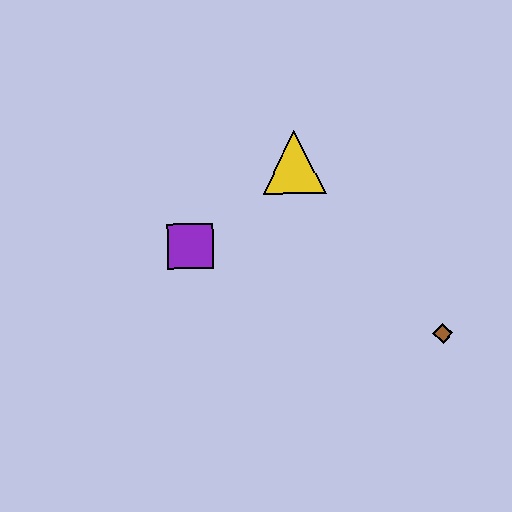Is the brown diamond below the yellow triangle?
Yes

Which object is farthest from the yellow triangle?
The brown diamond is farthest from the yellow triangle.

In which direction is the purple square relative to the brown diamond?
The purple square is to the left of the brown diamond.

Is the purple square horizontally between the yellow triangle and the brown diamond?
No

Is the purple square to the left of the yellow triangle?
Yes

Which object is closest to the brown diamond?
The yellow triangle is closest to the brown diamond.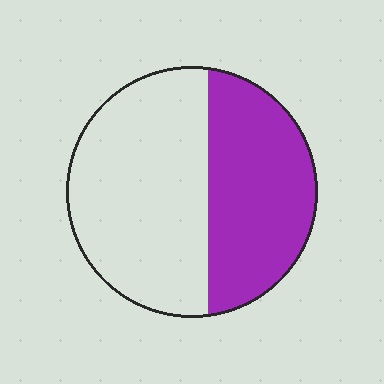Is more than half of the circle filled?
No.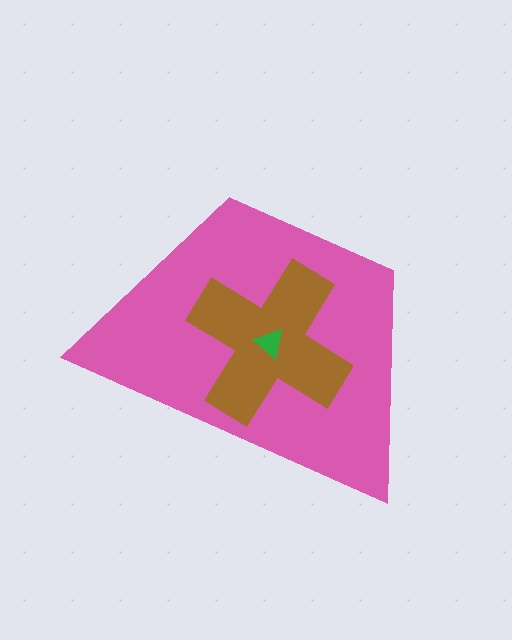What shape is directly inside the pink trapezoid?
The brown cross.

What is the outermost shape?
The pink trapezoid.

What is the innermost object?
The green triangle.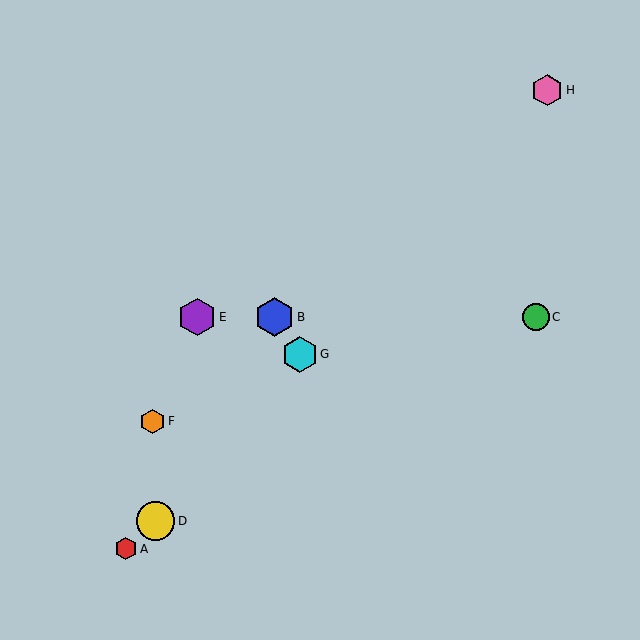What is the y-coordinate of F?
Object F is at y≈421.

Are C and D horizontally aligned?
No, C is at y≈317 and D is at y≈521.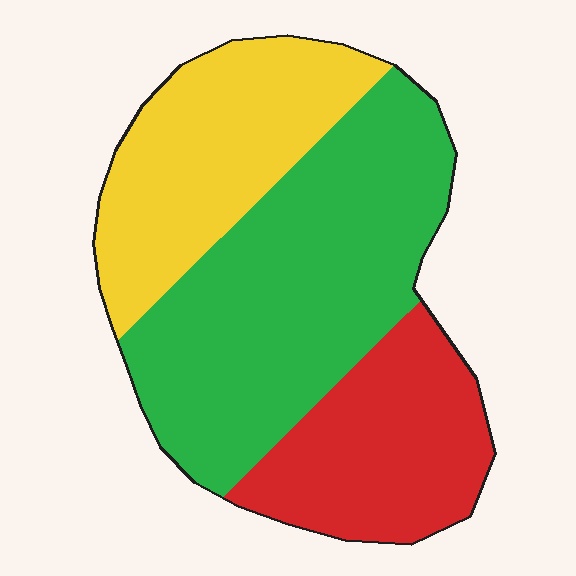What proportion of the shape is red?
Red takes up between a sixth and a third of the shape.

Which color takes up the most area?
Green, at roughly 45%.